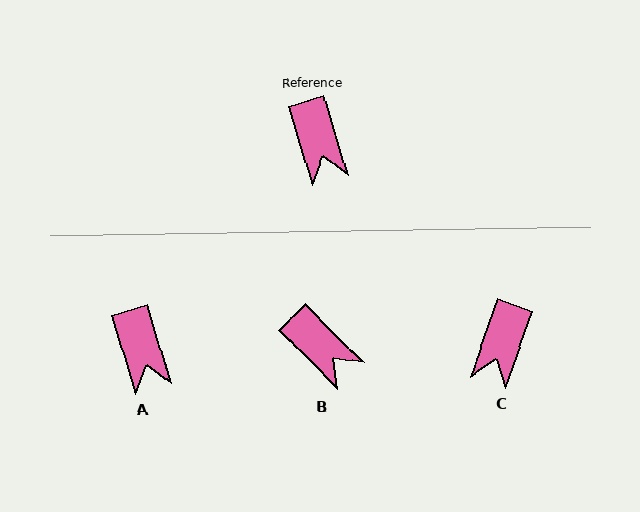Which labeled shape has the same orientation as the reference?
A.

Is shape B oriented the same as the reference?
No, it is off by about 28 degrees.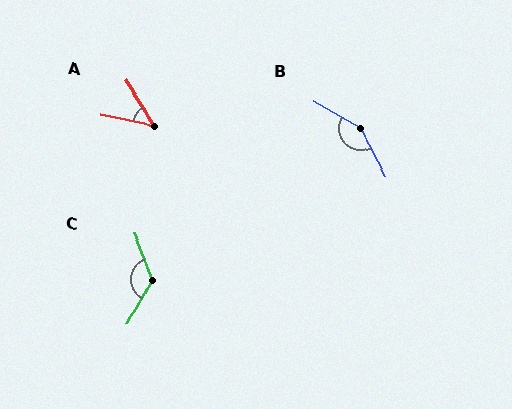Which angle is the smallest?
A, at approximately 46 degrees.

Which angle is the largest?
B, at approximately 148 degrees.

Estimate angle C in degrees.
Approximately 130 degrees.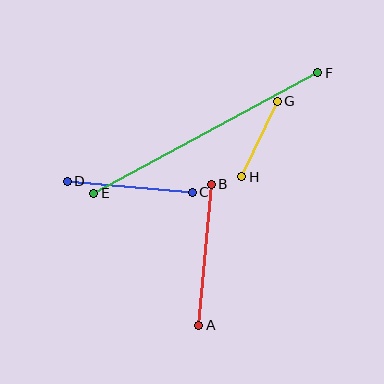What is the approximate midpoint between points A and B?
The midpoint is at approximately (205, 255) pixels.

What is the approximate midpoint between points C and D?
The midpoint is at approximately (130, 187) pixels.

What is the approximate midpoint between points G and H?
The midpoint is at approximately (260, 139) pixels.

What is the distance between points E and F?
The distance is approximately 254 pixels.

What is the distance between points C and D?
The distance is approximately 126 pixels.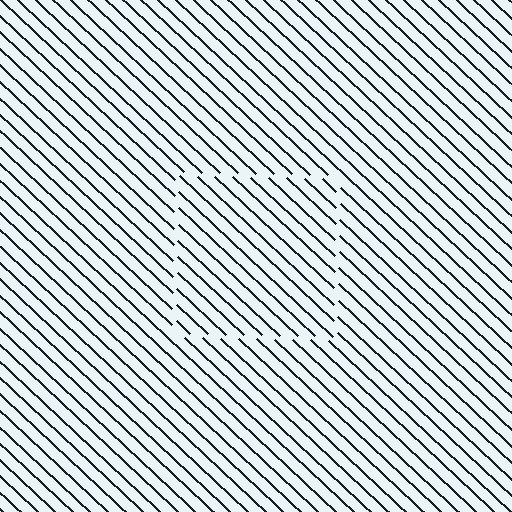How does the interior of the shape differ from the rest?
The interior of the shape contains the same grating, shifted by half a period — the contour is defined by the phase discontinuity where line-ends from the inner and outer gratings abut.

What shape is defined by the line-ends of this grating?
An illusory square. The interior of the shape contains the same grating, shifted by half a period — the contour is defined by the phase discontinuity where line-ends from the inner and outer gratings abut.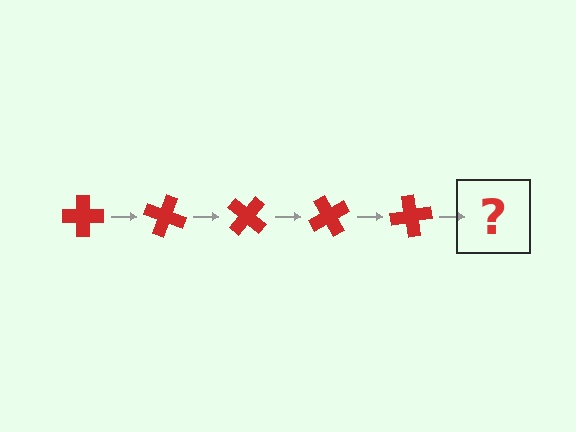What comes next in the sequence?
The next element should be a red cross rotated 100 degrees.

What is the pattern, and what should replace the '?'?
The pattern is that the cross rotates 20 degrees each step. The '?' should be a red cross rotated 100 degrees.